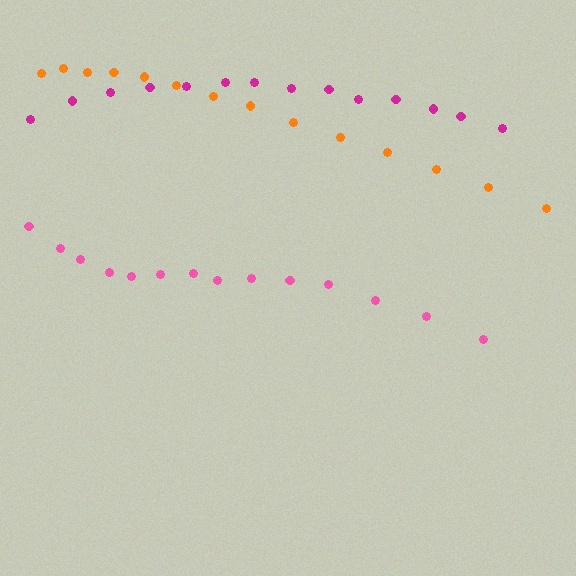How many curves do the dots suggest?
There are 3 distinct paths.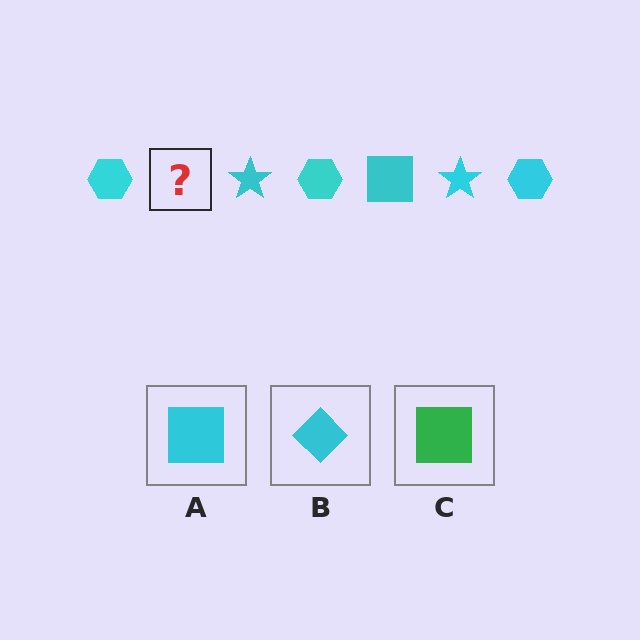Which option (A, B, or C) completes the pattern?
A.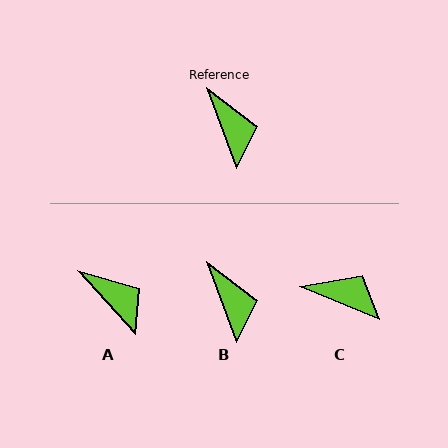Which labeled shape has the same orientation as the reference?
B.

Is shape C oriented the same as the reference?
No, it is off by about 47 degrees.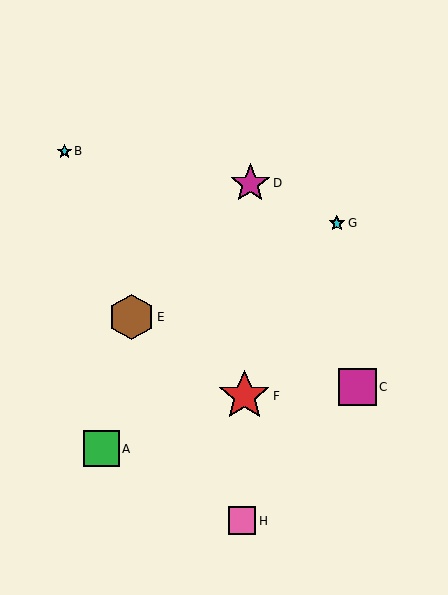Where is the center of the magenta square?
The center of the magenta square is at (358, 387).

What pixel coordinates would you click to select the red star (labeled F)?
Click at (244, 396) to select the red star F.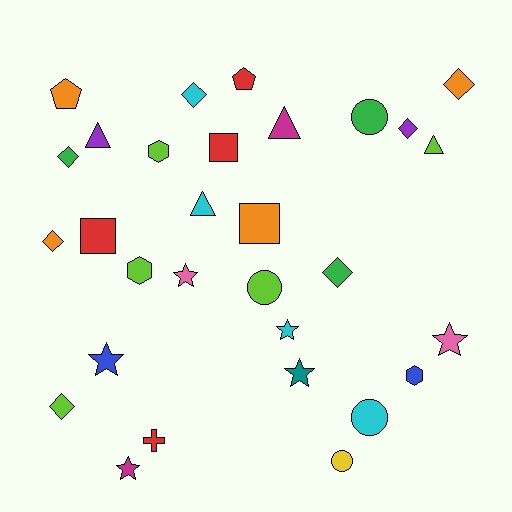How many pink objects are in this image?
There are 2 pink objects.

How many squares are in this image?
There are 3 squares.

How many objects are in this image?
There are 30 objects.